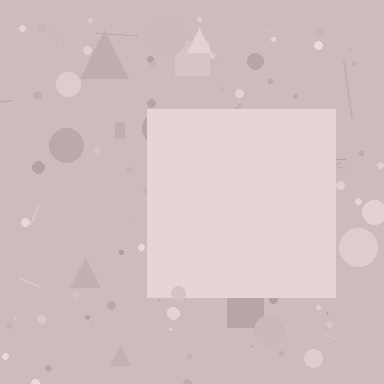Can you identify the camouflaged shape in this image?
The camouflaged shape is a square.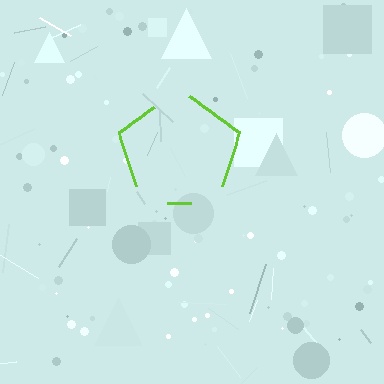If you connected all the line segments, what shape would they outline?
They would outline a pentagon.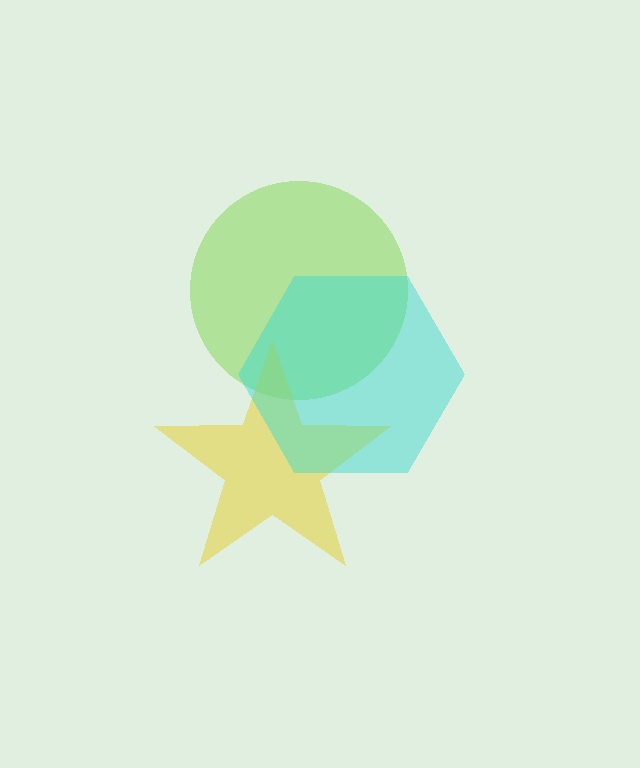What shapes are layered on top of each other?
The layered shapes are: a lime circle, a yellow star, a cyan hexagon.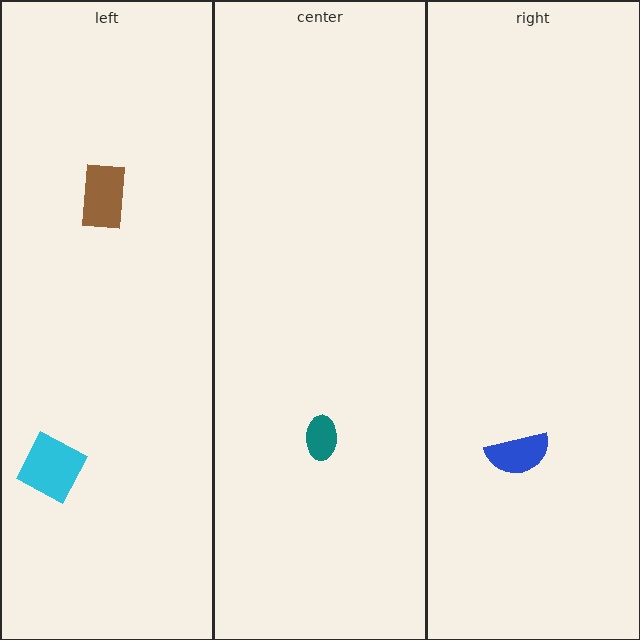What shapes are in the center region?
The teal ellipse.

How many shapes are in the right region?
1.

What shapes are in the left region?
The cyan square, the brown rectangle.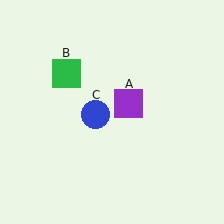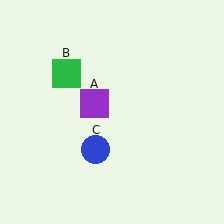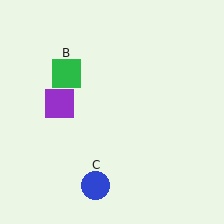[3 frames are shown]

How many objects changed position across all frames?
2 objects changed position: purple square (object A), blue circle (object C).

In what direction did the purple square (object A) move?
The purple square (object A) moved left.